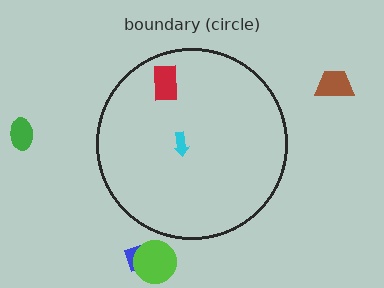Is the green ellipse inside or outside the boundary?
Outside.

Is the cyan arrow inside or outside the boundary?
Inside.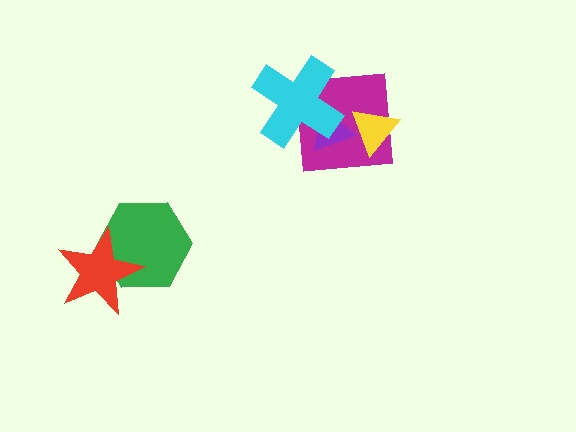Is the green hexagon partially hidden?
Yes, it is partially covered by another shape.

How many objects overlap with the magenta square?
3 objects overlap with the magenta square.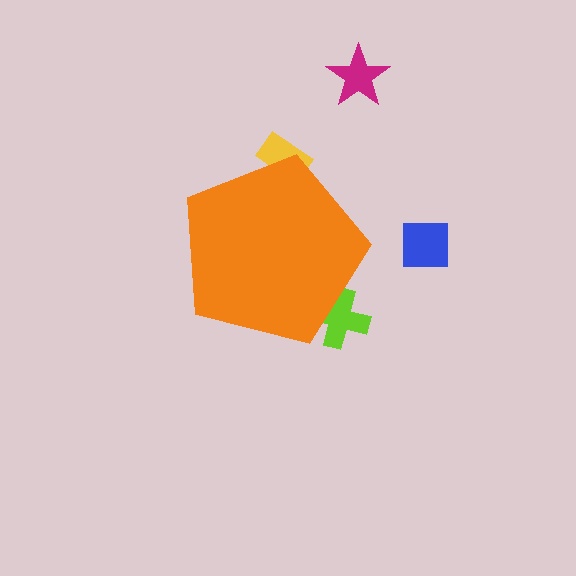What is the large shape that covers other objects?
An orange pentagon.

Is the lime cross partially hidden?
Yes, the lime cross is partially hidden behind the orange pentagon.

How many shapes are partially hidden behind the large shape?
2 shapes are partially hidden.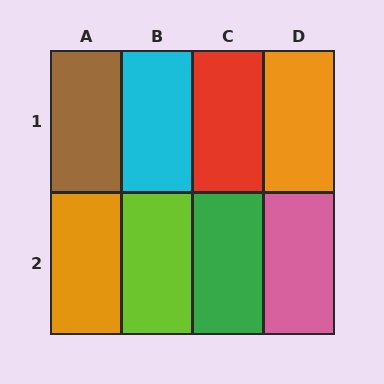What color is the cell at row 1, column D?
Orange.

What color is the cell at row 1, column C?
Red.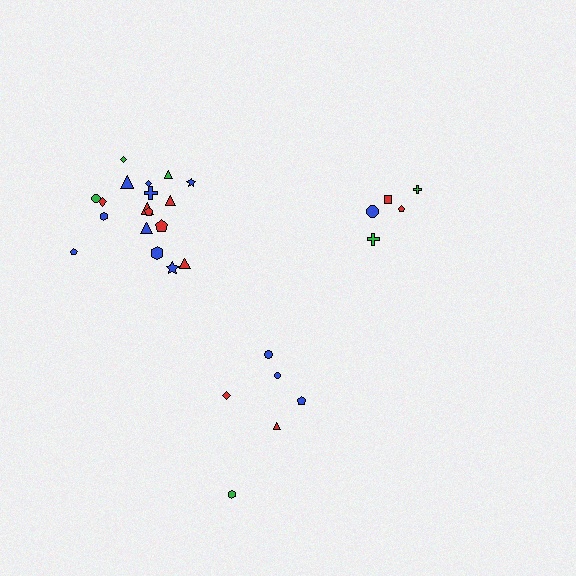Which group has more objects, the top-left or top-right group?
The top-left group.